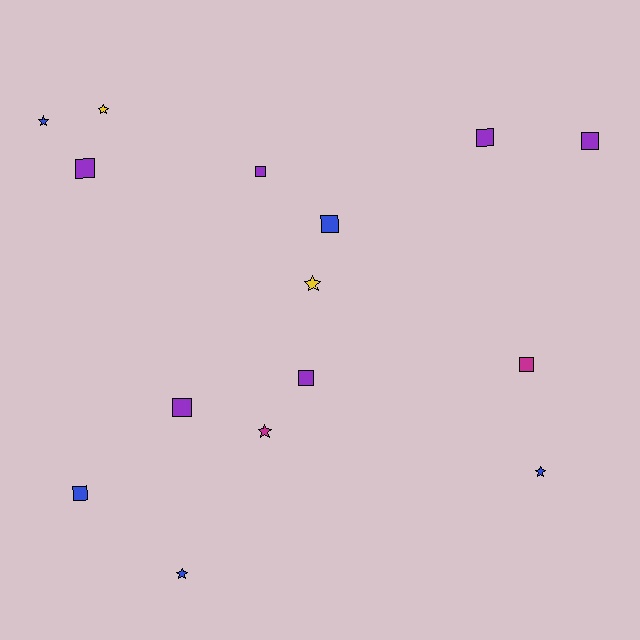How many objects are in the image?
There are 15 objects.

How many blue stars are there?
There are 3 blue stars.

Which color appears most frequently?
Purple, with 6 objects.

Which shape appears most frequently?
Square, with 9 objects.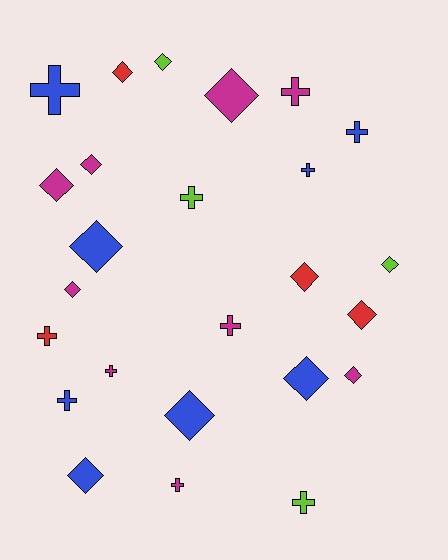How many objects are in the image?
There are 25 objects.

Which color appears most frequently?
Magenta, with 9 objects.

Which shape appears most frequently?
Diamond, with 14 objects.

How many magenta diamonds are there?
There are 5 magenta diamonds.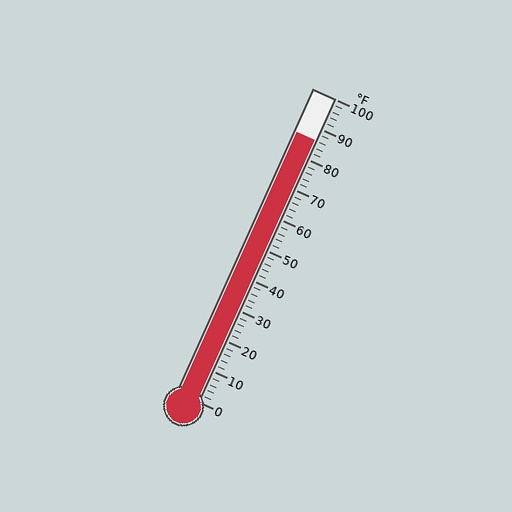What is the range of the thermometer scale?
The thermometer scale ranges from 0°F to 100°F.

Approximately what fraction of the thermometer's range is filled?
The thermometer is filled to approximately 85% of its range.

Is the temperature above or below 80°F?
The temperature is above 80°F.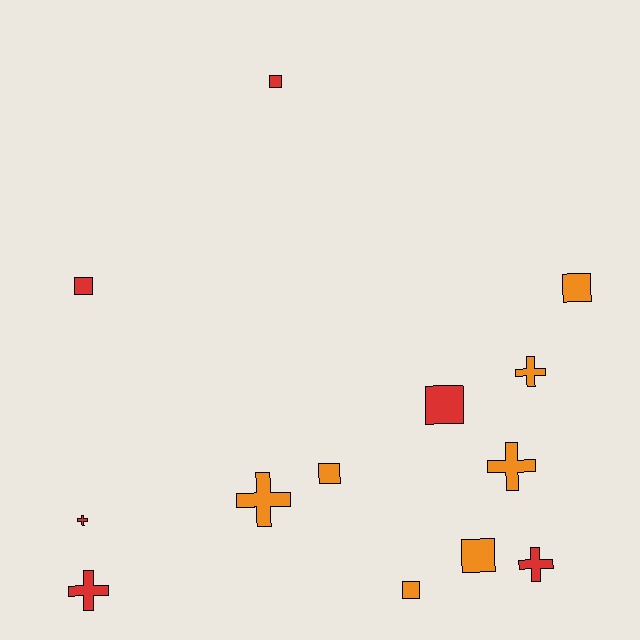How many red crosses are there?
There are 3 red crosses.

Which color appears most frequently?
Orange, with 7 objects.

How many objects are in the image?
There are 13 objects.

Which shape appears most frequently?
Square, with 7 objects.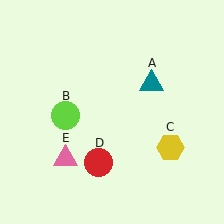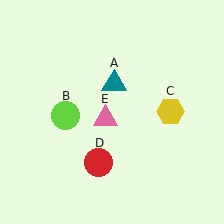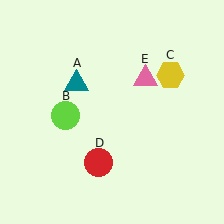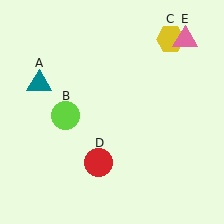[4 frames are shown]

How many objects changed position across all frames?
3 objects changed position: teal triangle (object A), yellow hexagon (object C), pink triangle (object E).